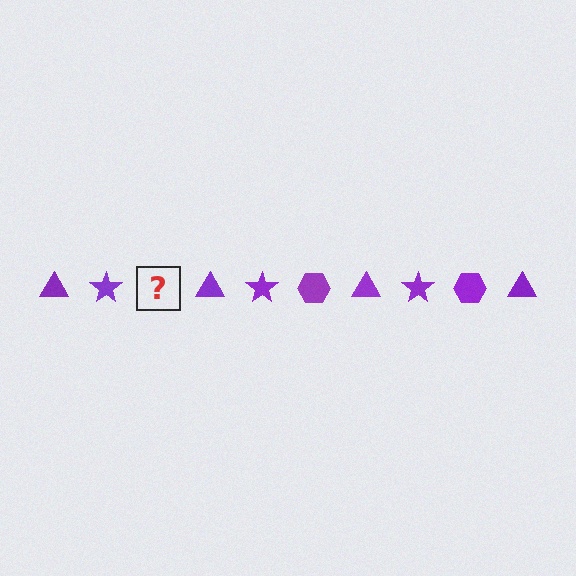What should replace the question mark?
The question mark should be replaced with a purple hexagon.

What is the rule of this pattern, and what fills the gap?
The rule is that the pattern cycles through triangle, star, hexagon shapes in purple. The gap should be filled with a purple hexagon.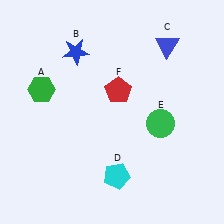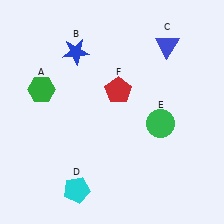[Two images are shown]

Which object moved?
The cyan pentagon (D) moved left.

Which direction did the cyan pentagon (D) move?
The cyan pentagon (D) moved left.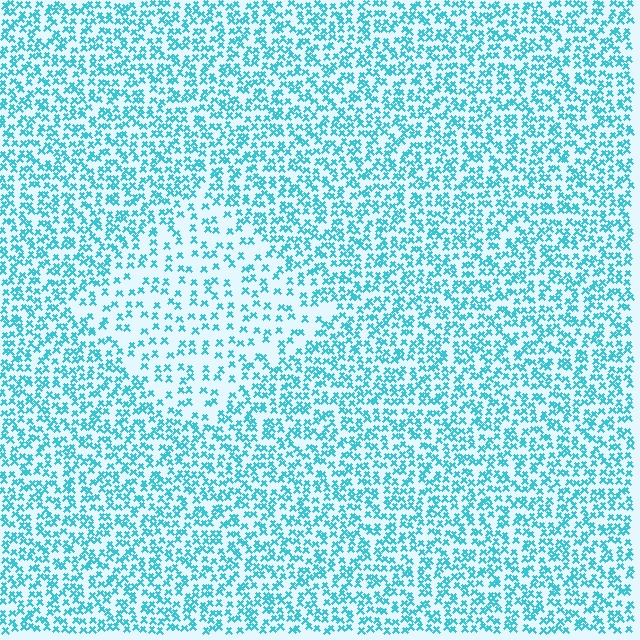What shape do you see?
I see a diamond.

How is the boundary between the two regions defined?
The boundary is defined by a change in element density (approximately 2.1x ratio). All elements are the same color, size, and shape.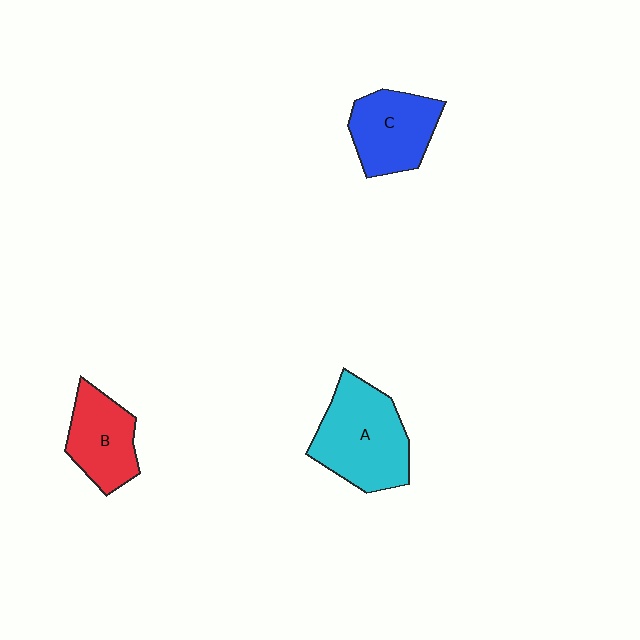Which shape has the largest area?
Shape A (cyan).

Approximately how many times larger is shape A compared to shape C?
Approximately 1.4 times.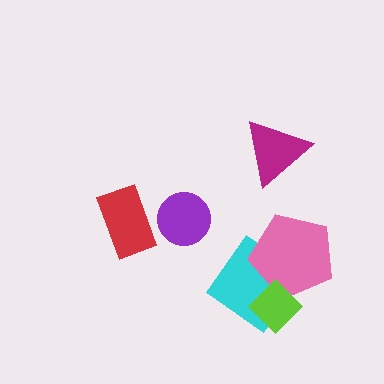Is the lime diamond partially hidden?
No, no other shape covers it.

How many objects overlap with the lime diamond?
2 objects overlap with the lime diamond.